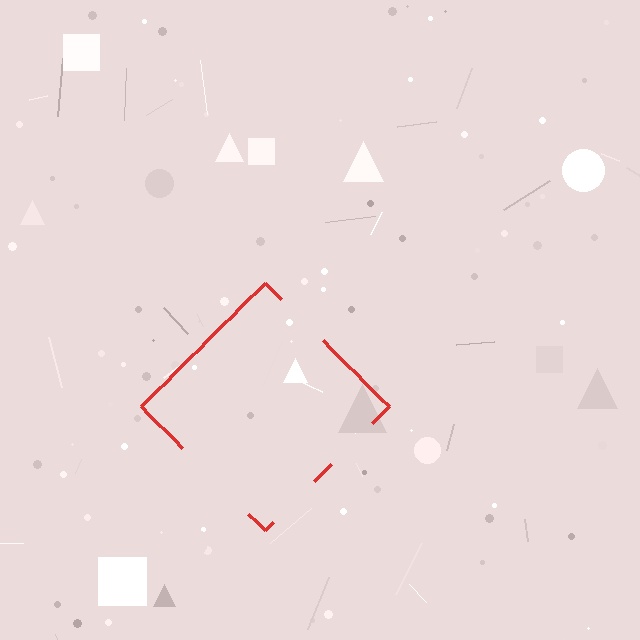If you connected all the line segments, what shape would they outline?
They would outline a diamond.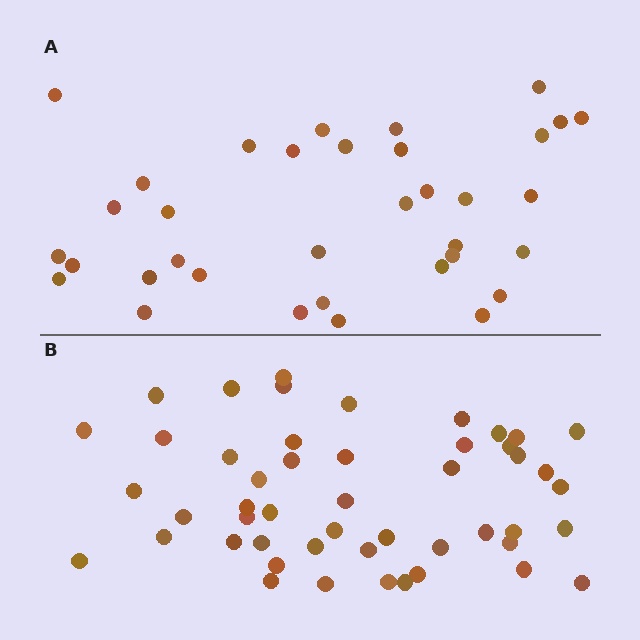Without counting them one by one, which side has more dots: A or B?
Region B (the bottom region) has more dots.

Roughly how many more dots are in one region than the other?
Region B has approximately 15 more dots than region A.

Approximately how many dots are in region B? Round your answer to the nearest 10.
About 50 dots. (The exact count is 49, which rounds to 50.)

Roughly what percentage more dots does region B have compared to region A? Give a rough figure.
About 40% more.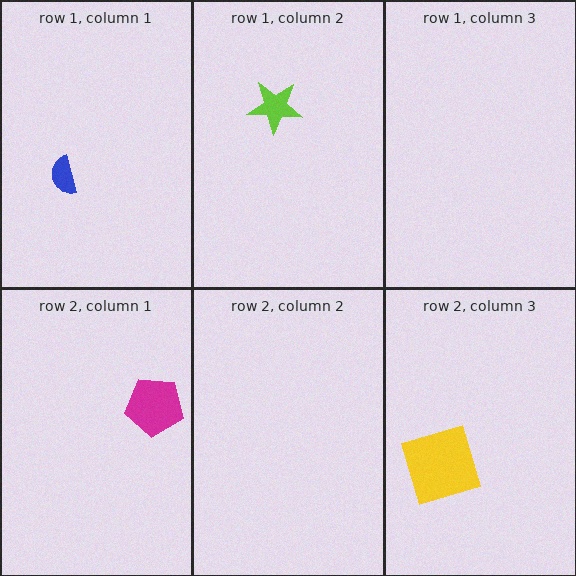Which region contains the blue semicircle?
The row 1, column 1 region.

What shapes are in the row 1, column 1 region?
The blue semicircle.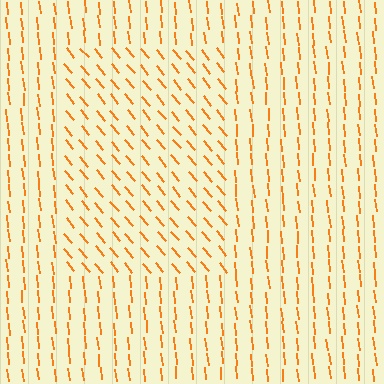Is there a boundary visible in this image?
Yes, there is a texture boundary formed by a change in line orientation.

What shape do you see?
I see a rectangle.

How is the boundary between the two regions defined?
The boundary is defined purely by a change in line orientation (approximately 34 degrees difference). All lines are the same color and thickness.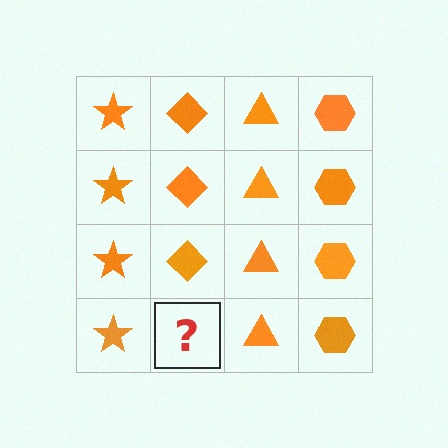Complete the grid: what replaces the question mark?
The question mark should be replaced with an orange diamond.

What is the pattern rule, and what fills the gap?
The rule is that each column has a consistent shape. The gap should be filled with an orange diamond.